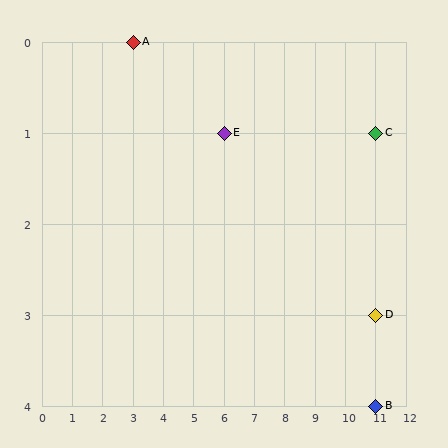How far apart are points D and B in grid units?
Points D and B are 1 row apart.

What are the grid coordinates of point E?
Point E is at grid coordinates (6, 1).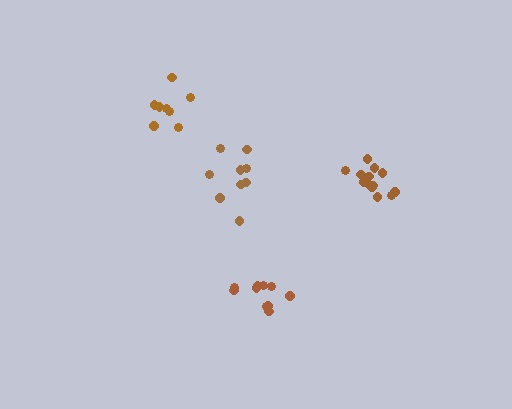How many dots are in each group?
Group 1: 9 dots, Group 2: 13 dots, Group 3: 8 dots, Group 4: 10 dots (40 total).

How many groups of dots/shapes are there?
There are 4 groups.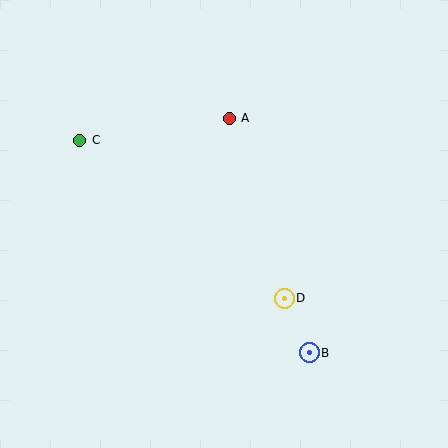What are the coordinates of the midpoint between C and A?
The midpoint between C and A is at (154, 129).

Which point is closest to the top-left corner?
Point C is closest to the top-left corner.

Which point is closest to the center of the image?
Point D at (284, 298) is closest to the center.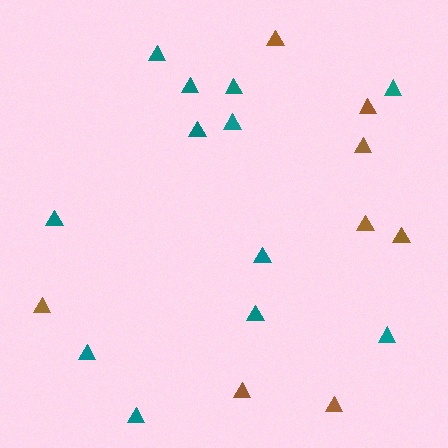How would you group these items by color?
There are 2 groups: one group of brown triangles (8) and one group of teal triangles (12).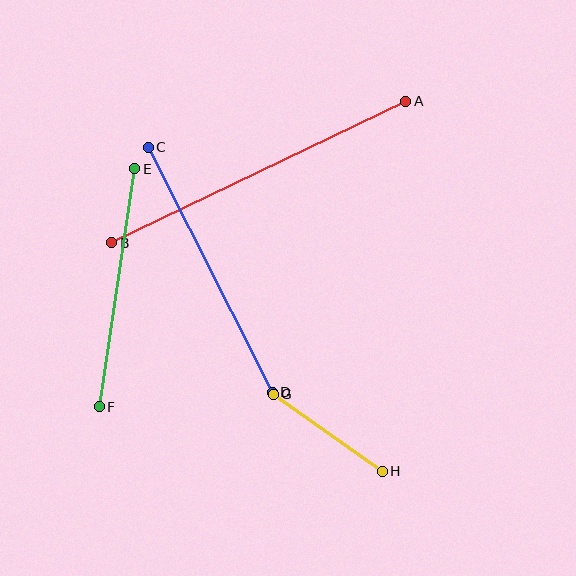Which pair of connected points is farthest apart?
Points A and B are farthest apart.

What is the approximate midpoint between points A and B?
The midpoint is at approximately (259, 172) pixels.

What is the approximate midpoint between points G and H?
The midpoint is at approximately (328, 433) pixels.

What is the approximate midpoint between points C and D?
The midpoint is at approximately (210, 270) pixels.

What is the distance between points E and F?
The distance is approximately 240 pixels.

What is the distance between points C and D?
The distance is approximately 275 pixels.